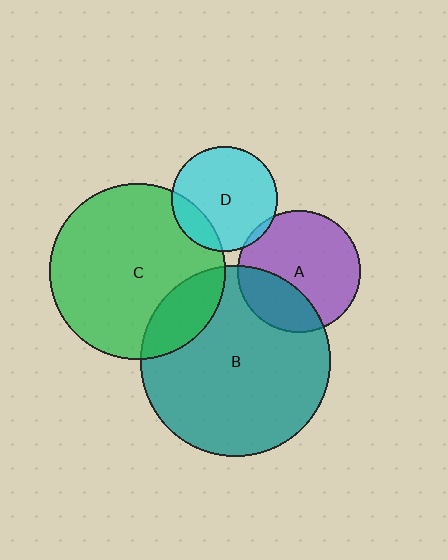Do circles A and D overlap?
Yes.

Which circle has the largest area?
Circle B (teal).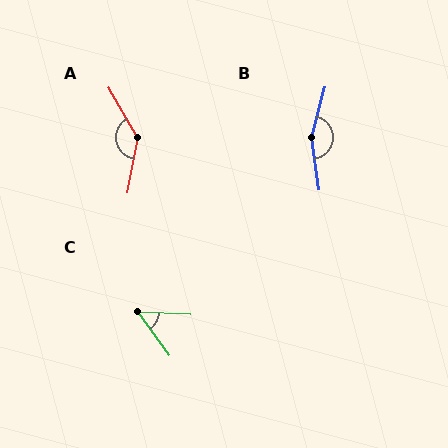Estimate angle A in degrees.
Approximately 140 degrees.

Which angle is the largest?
B, at approximately 157 degrees.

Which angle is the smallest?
C, at approximately 51 degrees.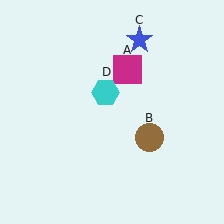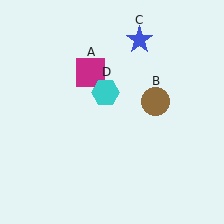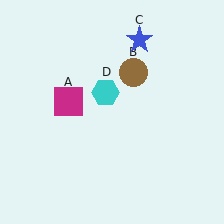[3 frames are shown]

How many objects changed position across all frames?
2 objects changed position: magenta square (object A), brown circle (object B).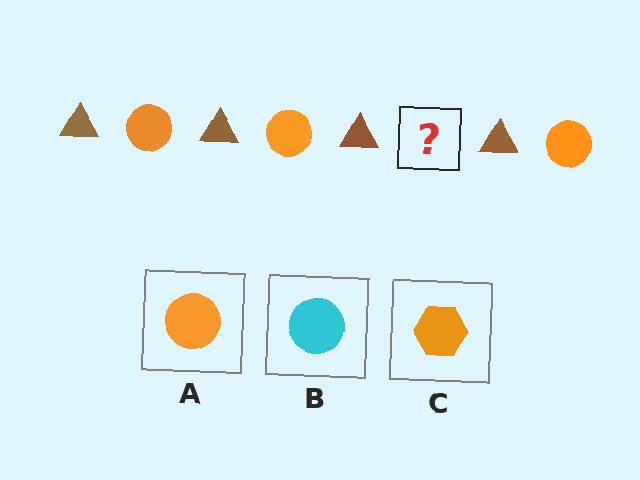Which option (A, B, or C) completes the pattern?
A.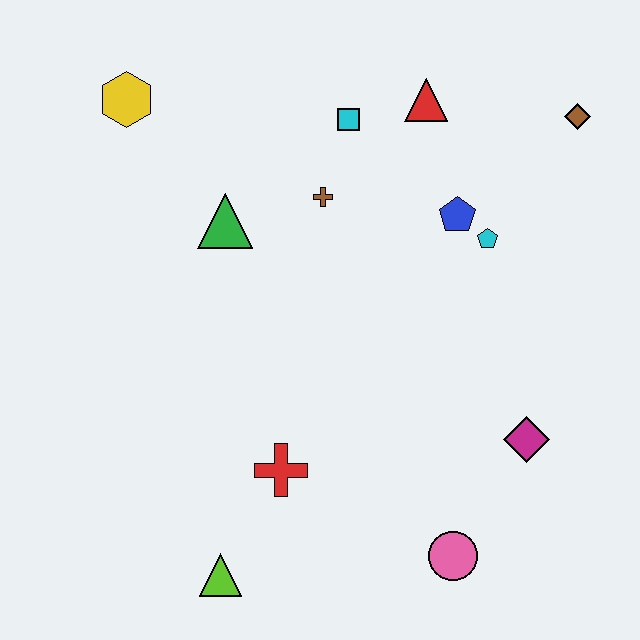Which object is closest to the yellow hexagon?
The green triangle is closest to the yellow hexagon.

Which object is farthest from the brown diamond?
The lime triangle is farthest from the brown diamond.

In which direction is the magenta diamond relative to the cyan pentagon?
The magenta diamond is below the cyan pentagon.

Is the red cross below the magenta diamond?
Yes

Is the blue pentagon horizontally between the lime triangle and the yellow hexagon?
No